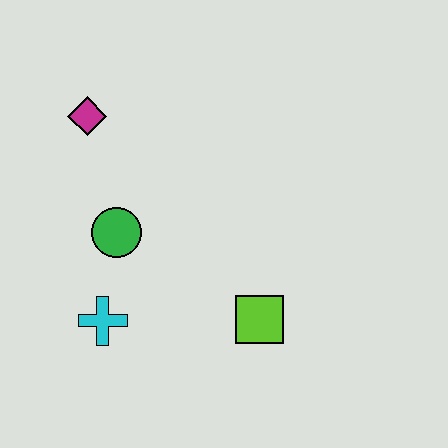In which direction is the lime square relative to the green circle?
The lime square is to the right of the green circle.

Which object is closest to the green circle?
The cyan cross is closest to the green circle.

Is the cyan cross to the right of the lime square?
No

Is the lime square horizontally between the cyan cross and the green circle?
No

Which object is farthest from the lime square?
The magenta diamond is farthest from the lime square.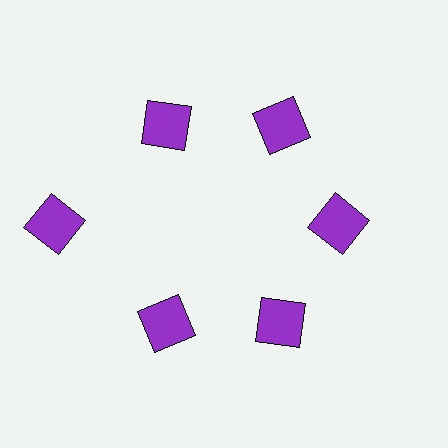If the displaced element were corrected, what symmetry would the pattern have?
It would have 6-fold rotational symmetry — the pattern would map onto itself every 60 degrees.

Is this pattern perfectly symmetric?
No. The 6 purple squares are arranged in a ring, but one element near the 9 o'clock position is pushed outward from the center, breaking the 6-fold rotational symmetry.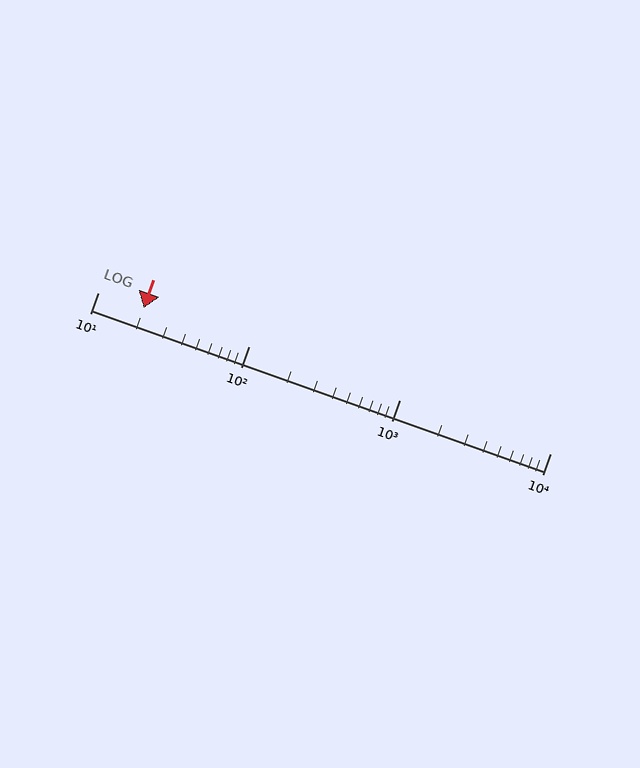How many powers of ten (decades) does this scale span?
The scale spans 3 decades, from 10 to 10000.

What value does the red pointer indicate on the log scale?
The pointer indicates approximately 20.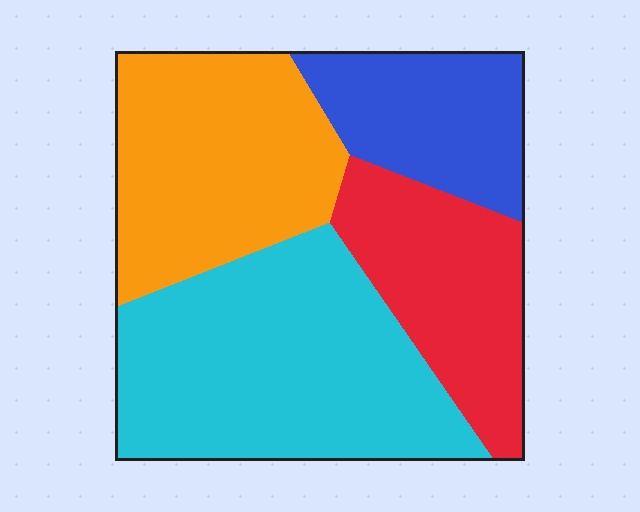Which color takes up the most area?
Cyan, at roughly 35%.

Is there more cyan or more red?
Cyan.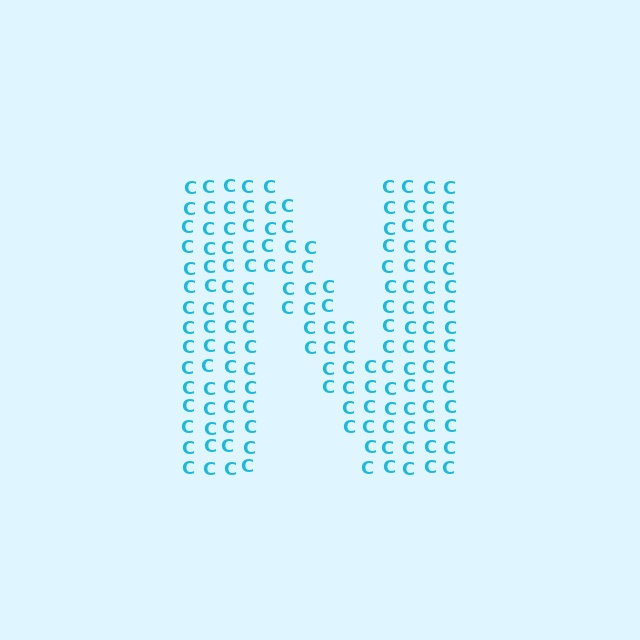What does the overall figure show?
The overall figure shows the letter N.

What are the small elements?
The small elements are letter C's.